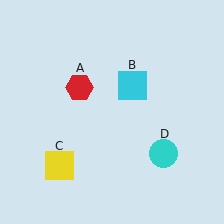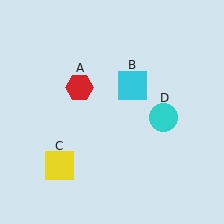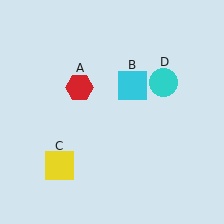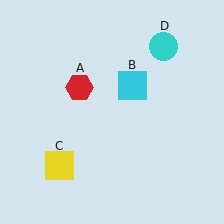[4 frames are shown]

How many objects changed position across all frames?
1 object changed position: cyan circle (object D).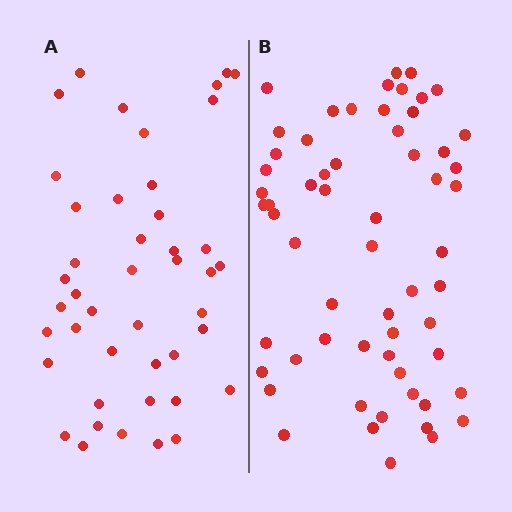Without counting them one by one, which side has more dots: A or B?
Region B (the right region) has more dots.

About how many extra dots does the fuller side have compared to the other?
Region B has approximately 15 more dots than region A.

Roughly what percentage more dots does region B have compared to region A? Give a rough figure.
About 35% more.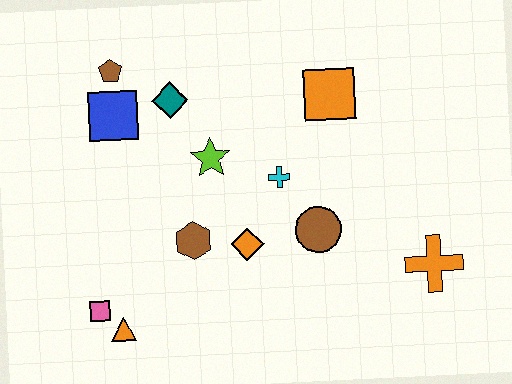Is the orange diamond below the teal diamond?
Yes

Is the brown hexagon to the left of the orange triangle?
No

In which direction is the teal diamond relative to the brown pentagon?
The teal diamond is to the right of the brown pentagon.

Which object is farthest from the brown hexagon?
The orange cross is farthest from the brown hexagon.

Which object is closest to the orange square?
The cyan cross is closest to the orange square.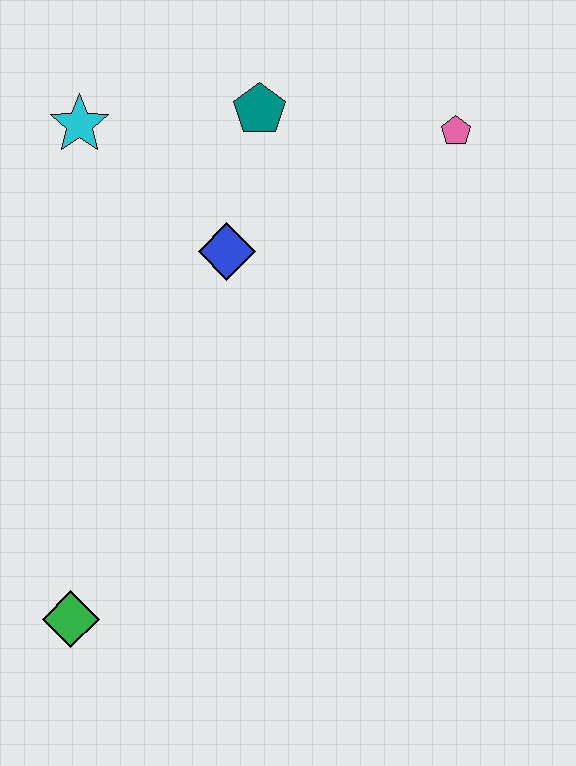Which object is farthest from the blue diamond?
The green diamond is farthest from the blue diamond.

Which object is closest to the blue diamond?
The teal pentagon is closest to the blue diamond.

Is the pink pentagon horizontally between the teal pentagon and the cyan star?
No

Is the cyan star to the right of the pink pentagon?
No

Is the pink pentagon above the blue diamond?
Yes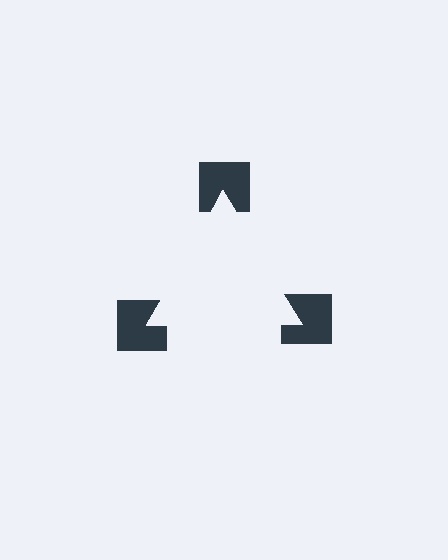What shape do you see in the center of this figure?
An illusory triangle — its edges are inferred from the aligned wedge cuts in the notched squares, not physically drawn.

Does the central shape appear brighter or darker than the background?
It typically appears slightly brighter than the background, even though no actual brightness change is drawn.